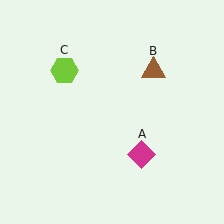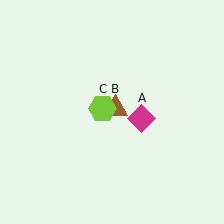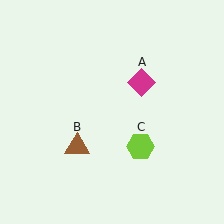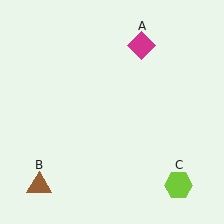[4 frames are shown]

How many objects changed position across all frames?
3 objects changed position: magenta diamond (object A), brown triangle (object B), lime hexagon (object C).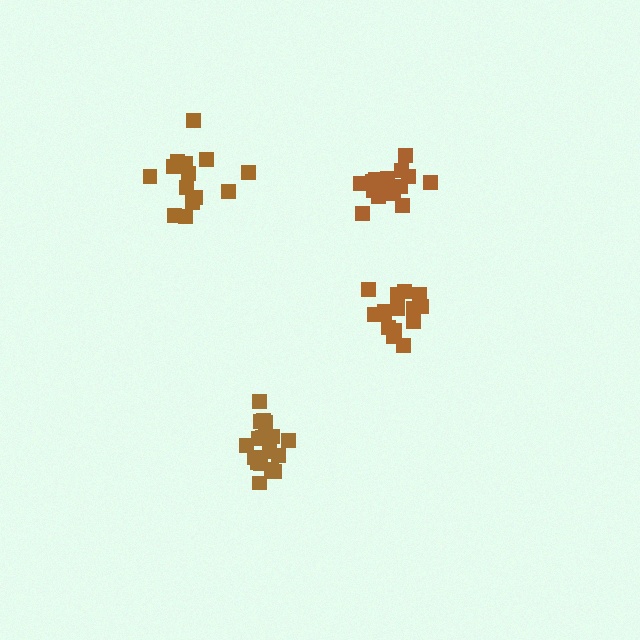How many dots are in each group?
Group 1: 15 dots, Group 2: 15 dots, Group 3: 17 dots, Group 4: 16 dots (63 total).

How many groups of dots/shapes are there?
There are 4 groups.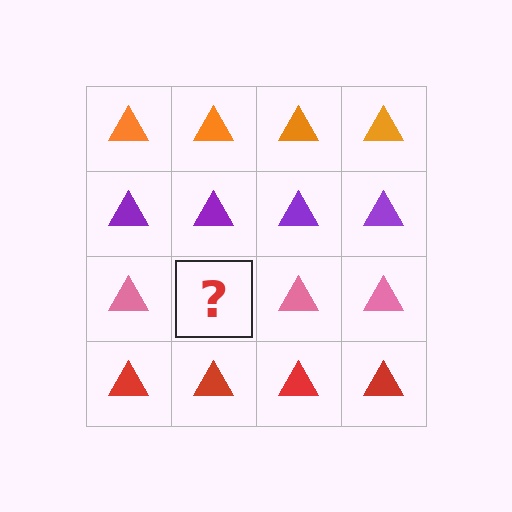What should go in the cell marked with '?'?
The missing cell should contain a pink triangle.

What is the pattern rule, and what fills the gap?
The rule is that each row has a consistent color. The gap should be filled with a pink triangle.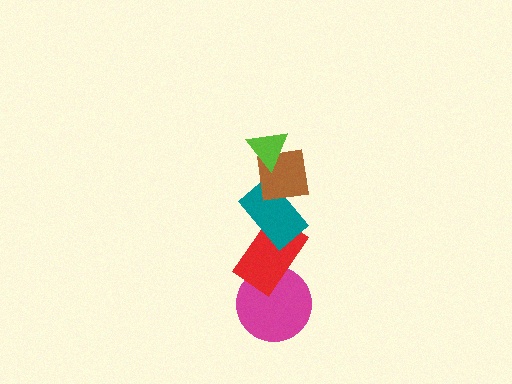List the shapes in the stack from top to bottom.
From top to bottom: the lime triangle, the brown square, the teal rectangle, the red rectangle, the magenta circle.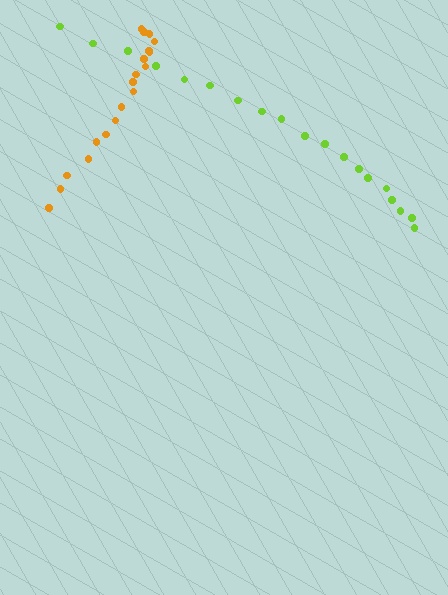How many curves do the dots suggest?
There are 2 distinct paths.